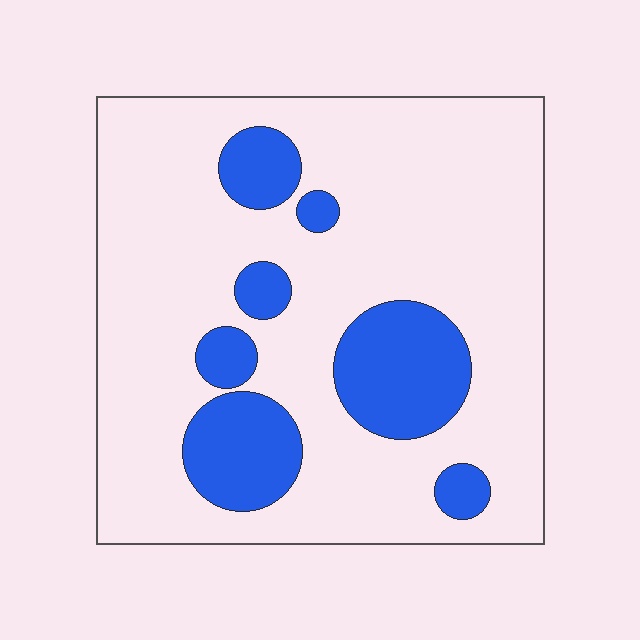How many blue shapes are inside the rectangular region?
7.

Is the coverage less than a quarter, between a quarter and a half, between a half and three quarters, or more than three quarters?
Less than a quarter.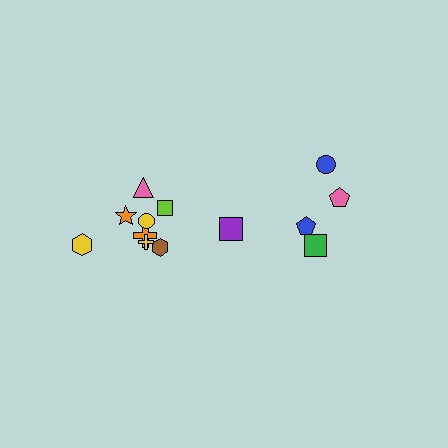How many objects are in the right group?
There are 5 objects.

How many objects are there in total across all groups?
There are 13 objects.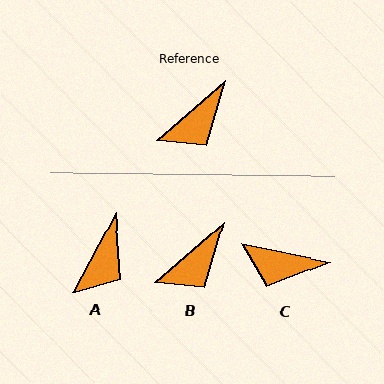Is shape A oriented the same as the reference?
No, it is off by about 21 degrees.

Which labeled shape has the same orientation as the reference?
B.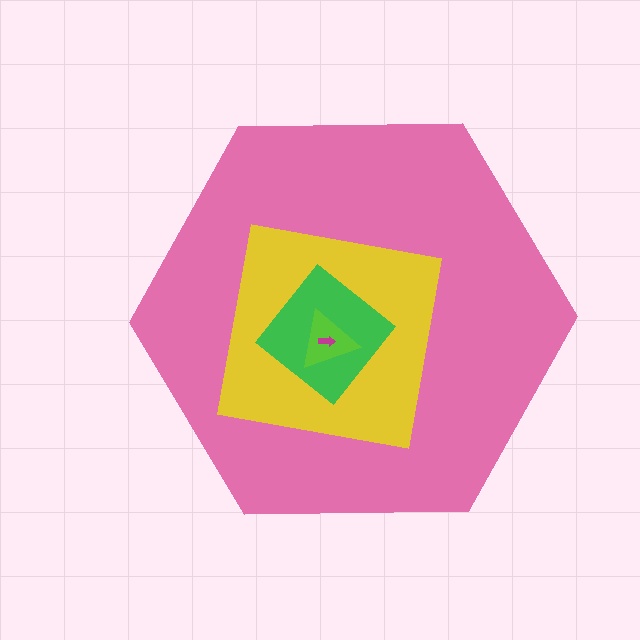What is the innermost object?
The magenta arrow.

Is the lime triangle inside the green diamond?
Yes.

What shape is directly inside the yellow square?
The green diamond.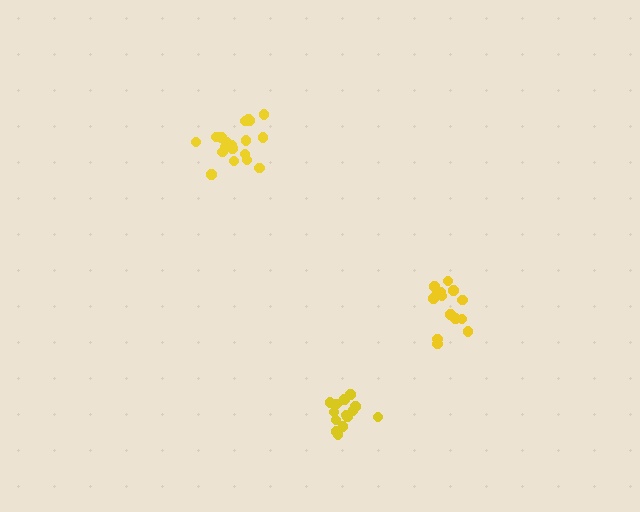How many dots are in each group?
Group 1: 20 dots, Group 2: 15 dots, Group 3: 15 dots (50 total).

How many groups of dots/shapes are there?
There are 3 groups.